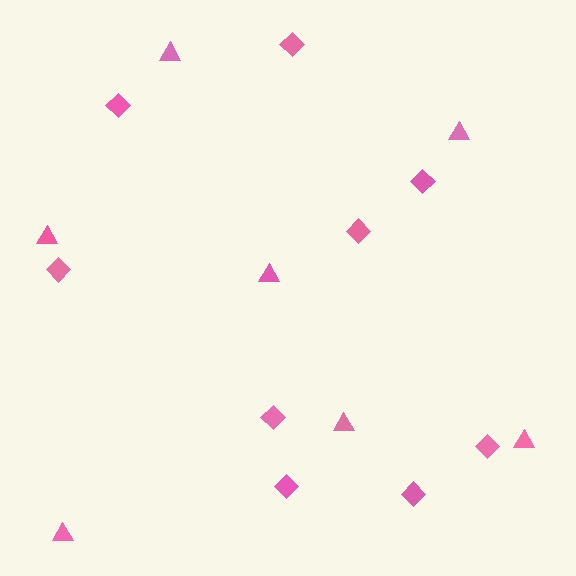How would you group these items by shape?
There are 2 groups: one group of diamonds (9) and one group of triangles (7).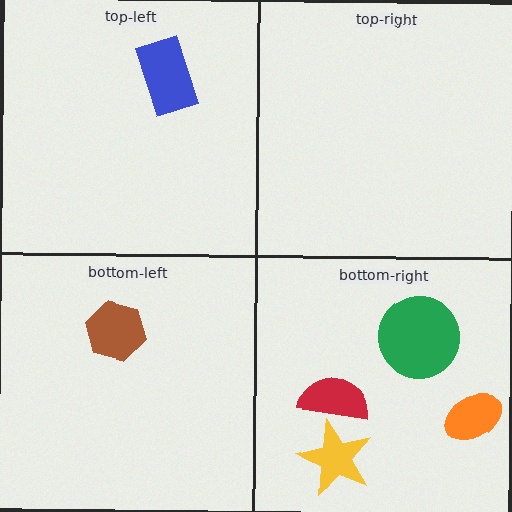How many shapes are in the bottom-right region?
4.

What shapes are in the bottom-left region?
The brown hexagon.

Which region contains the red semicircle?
The bottom-right region.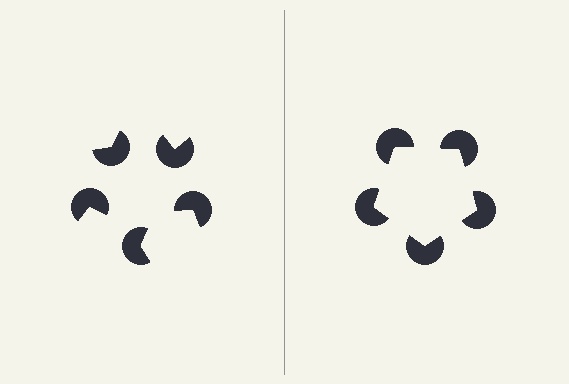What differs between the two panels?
The pac-man discs are positioned identically on both sides; only the wedge orientations differ. On the right they align to a pentagon; on the left they are misaligned.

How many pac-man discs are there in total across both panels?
10 — 5 on each side.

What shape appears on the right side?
An illusory pentagon.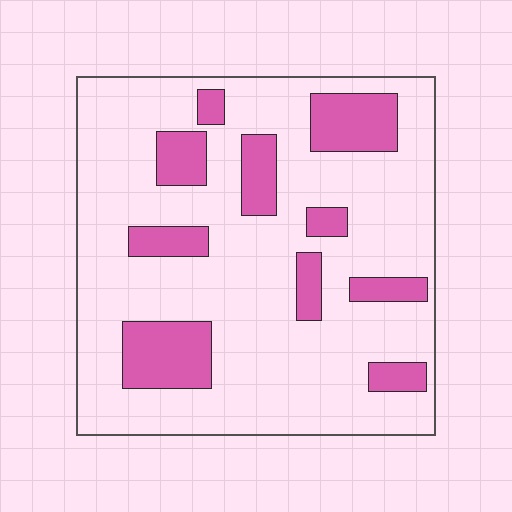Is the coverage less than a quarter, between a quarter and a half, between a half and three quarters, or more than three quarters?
Less than a quarter.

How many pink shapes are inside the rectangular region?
10.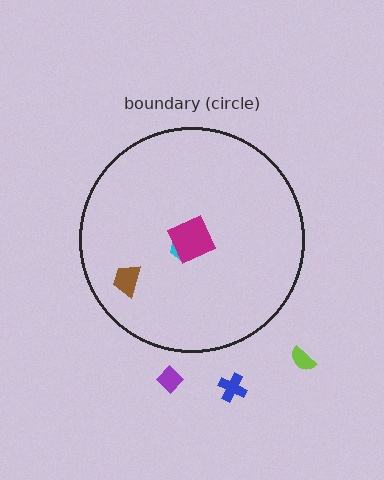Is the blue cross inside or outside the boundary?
Outside.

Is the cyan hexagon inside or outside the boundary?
Inside.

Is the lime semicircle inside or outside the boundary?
Outside.